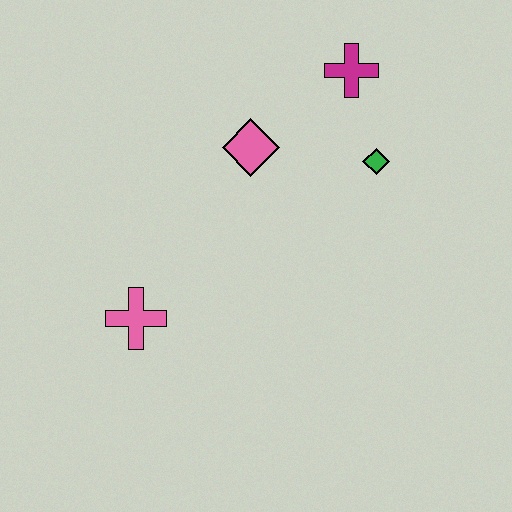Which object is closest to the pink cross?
The pink diamond is closest to the pink cross.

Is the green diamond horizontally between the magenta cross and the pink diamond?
No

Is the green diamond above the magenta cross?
No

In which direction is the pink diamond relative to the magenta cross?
The pink diamond is to the left of the magenta cross.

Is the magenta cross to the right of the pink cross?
Yes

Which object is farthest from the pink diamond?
The pink cross is farthest from the pink diamond.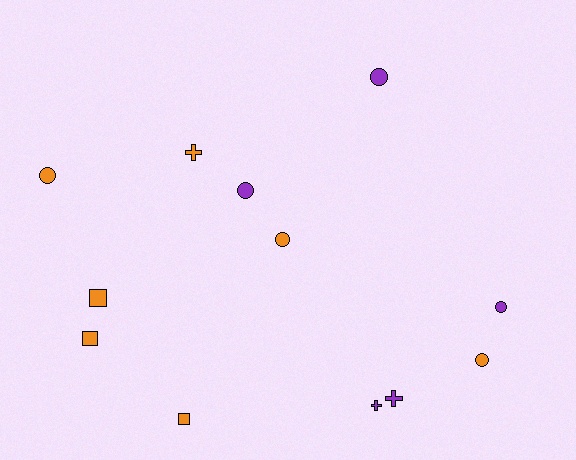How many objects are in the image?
There are 12 objects.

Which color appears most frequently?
Orange, with 7 objects.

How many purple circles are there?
There are 3 purple circles.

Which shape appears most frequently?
Circle, with 6 objects.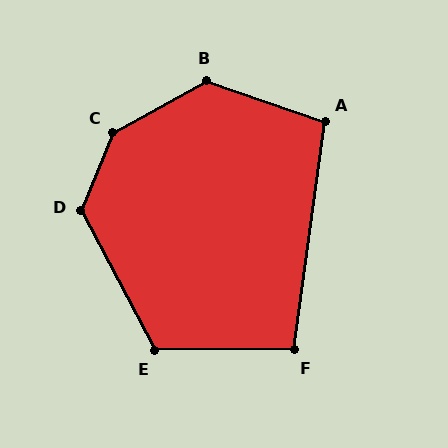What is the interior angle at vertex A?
Approximately 101 degrees (obtuse).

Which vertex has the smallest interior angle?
F, at approximately 98 degrees.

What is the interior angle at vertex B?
Approximately 132 degrees (obtuse).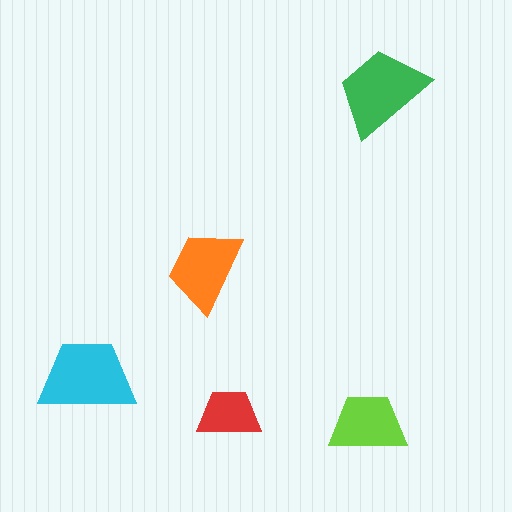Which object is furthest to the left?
The cyan trapezoid is leftmost.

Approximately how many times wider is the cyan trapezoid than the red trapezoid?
About 1.5 times wider.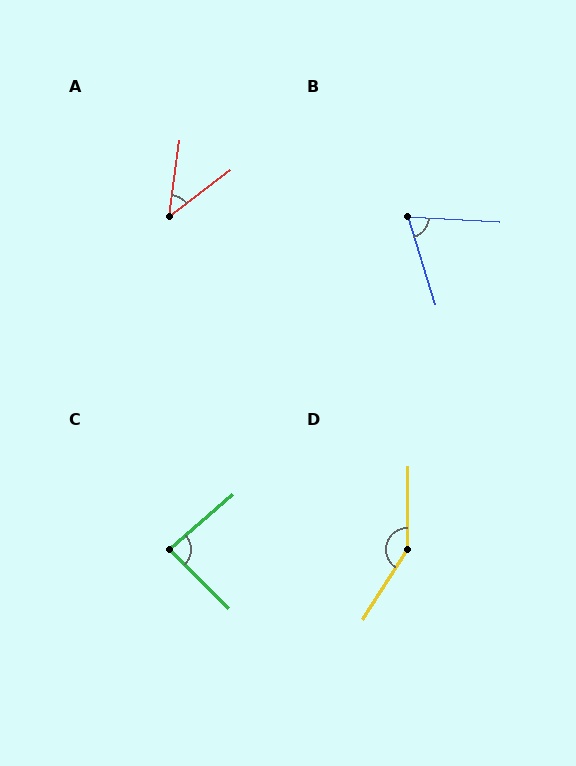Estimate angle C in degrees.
Approximately 86 degrees.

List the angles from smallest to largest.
A (44°), B (70°), C (86°), D (148°).